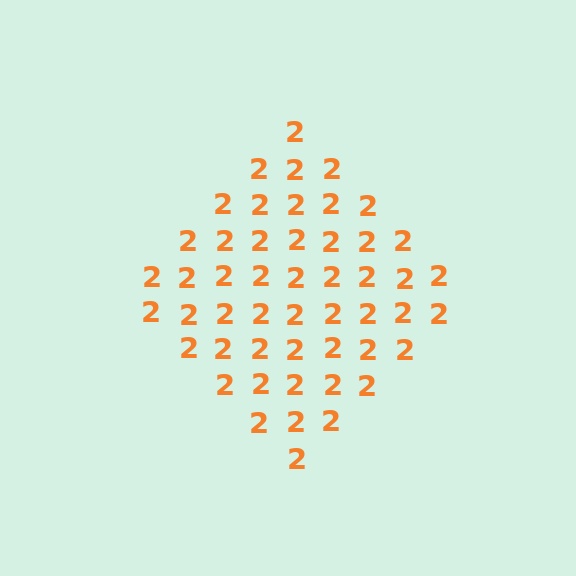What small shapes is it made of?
It is made of small digit 2's.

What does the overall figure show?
The overall figure shows a diamond.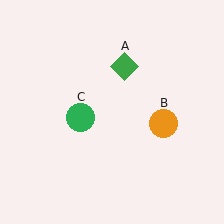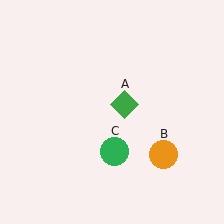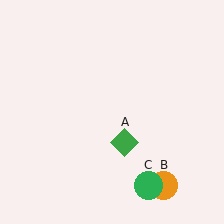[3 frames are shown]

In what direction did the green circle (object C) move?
The green circle (object C) moved down and to the right.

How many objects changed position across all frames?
3 objects changed position: green diamond (object A), orange circle (object B), green circle (object C).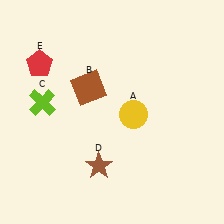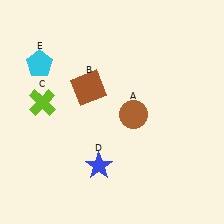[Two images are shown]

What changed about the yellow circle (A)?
In Image 1, A is yellow. In Image 2, it changed to brown.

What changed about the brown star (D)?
In Image 1, D is brown. In Image 2, it changed to blue.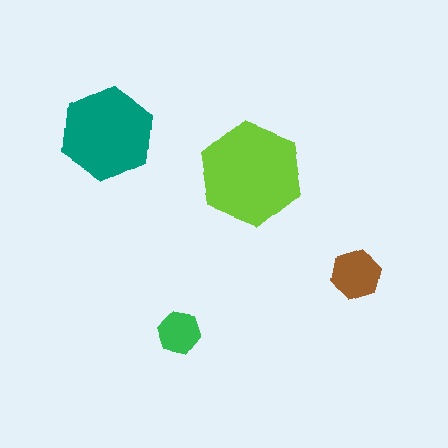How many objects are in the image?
There are 4 objects in the image.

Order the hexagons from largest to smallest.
the lime one, the teal one, the brown one, the green one.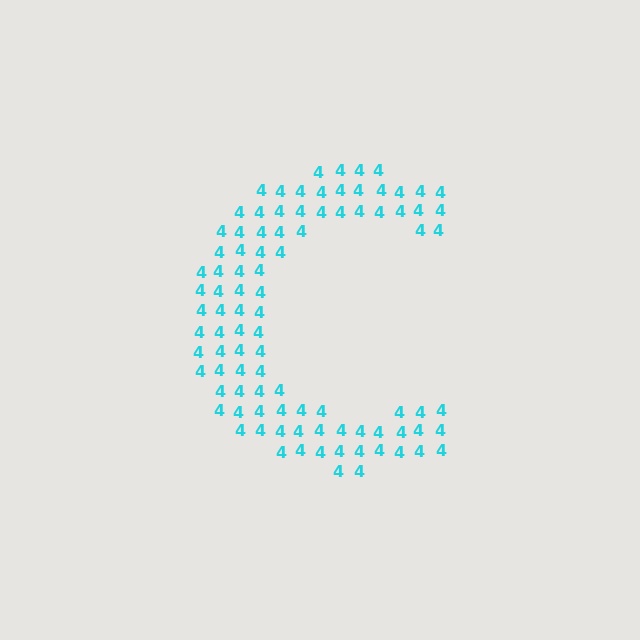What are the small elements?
The small elements are digit 4's.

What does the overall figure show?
The overall figure shows the letter C.